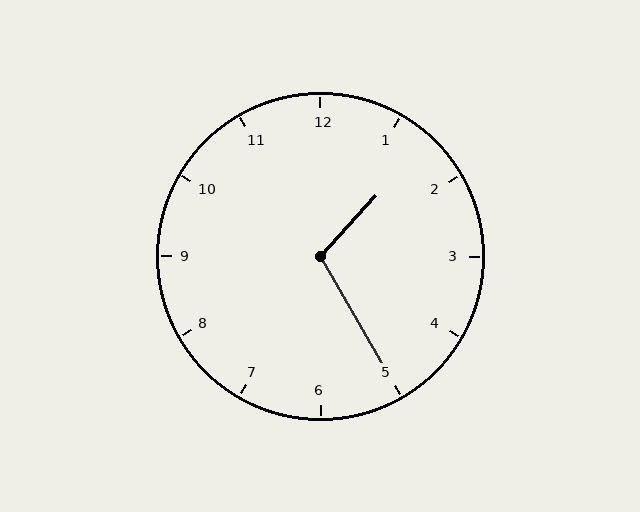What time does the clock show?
1:25.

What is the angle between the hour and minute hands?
Approximately 108 degrees.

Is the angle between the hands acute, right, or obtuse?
It is obtuse.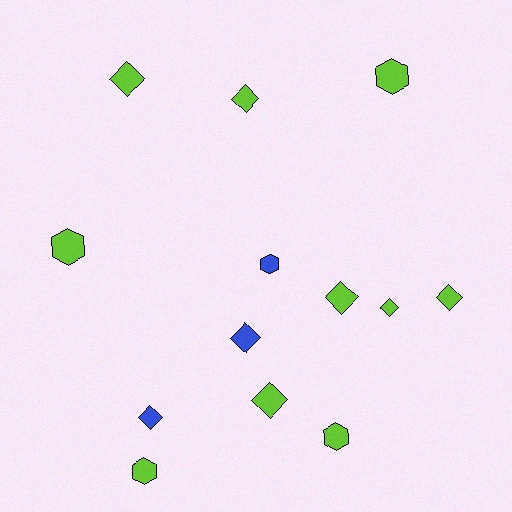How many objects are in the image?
There are 13 objects.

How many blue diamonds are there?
There are 2 blue diamonds.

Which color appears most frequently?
Lime, with 10 objects.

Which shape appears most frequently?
Diamond, with 8 objects.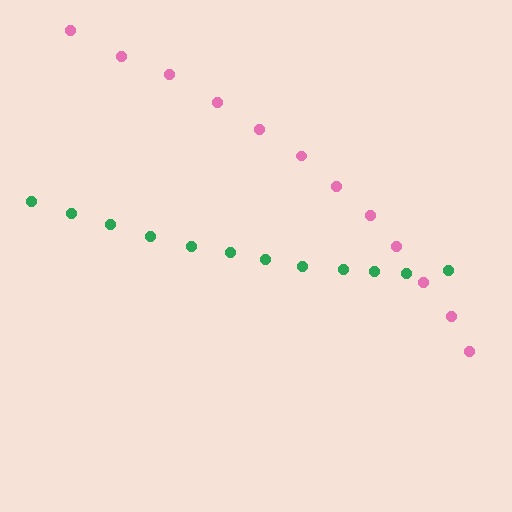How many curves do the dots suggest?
There are 2 distinct paths.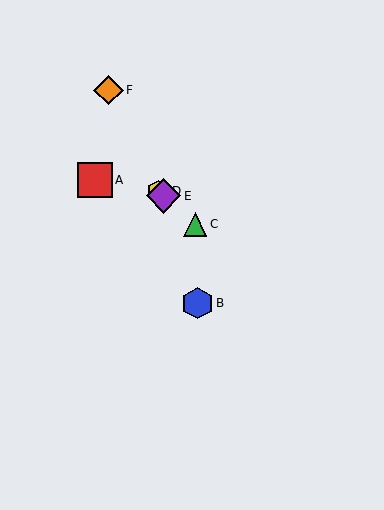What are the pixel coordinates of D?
Object D is at (158, 191).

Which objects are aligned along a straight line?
Objects C, D, E are aligned along a straight line.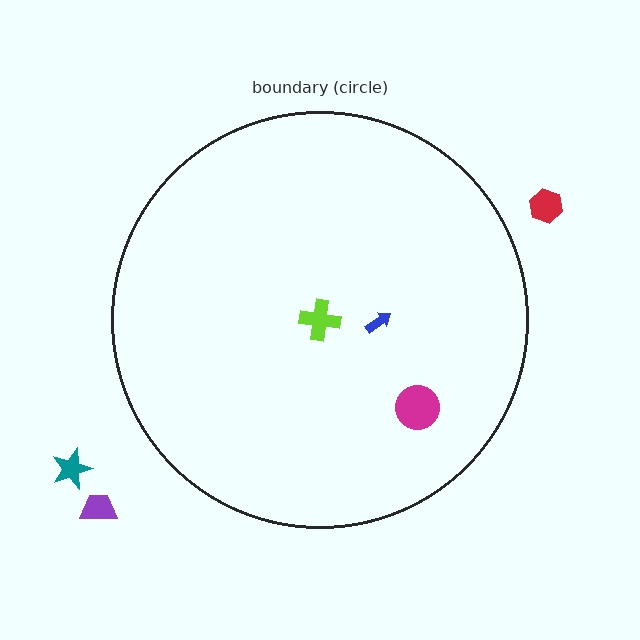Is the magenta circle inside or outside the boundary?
Inside.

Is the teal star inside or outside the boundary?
Outside.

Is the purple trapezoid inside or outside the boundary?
Outside.